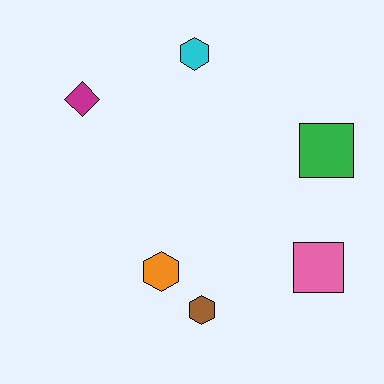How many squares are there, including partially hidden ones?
There are 2 squares.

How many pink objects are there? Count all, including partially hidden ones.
There is 1 pink object.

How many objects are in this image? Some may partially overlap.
There are 6 objects.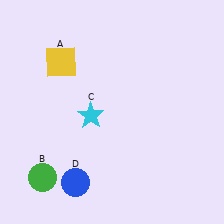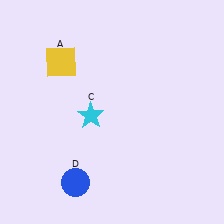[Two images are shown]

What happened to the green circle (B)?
The green circle (B) was removed in Image 2. It was in the bottom-left area of Image 1.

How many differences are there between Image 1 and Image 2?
There is 1 difference between the two images.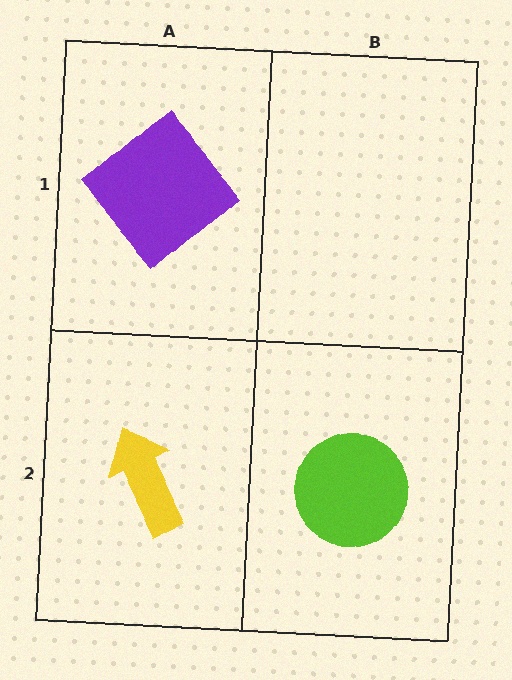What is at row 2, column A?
A yellow arrow.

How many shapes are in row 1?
1 shape.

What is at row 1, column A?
A purple diamond.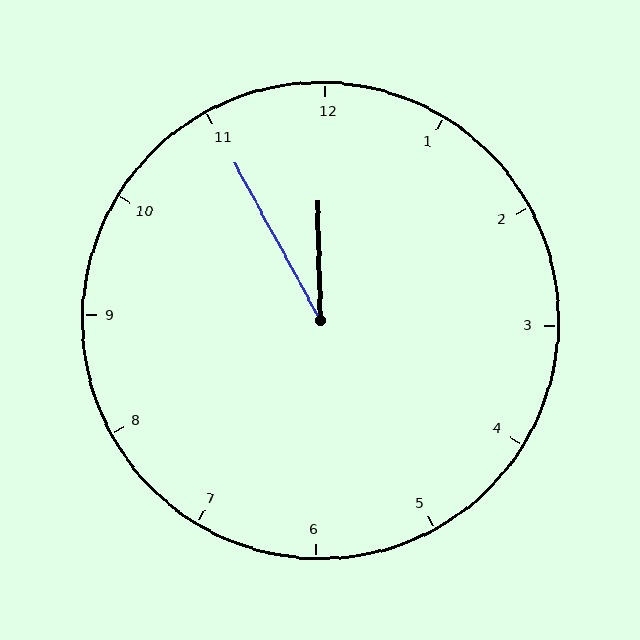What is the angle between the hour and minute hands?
Approximately 28 degrees.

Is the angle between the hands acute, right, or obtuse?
It is acute.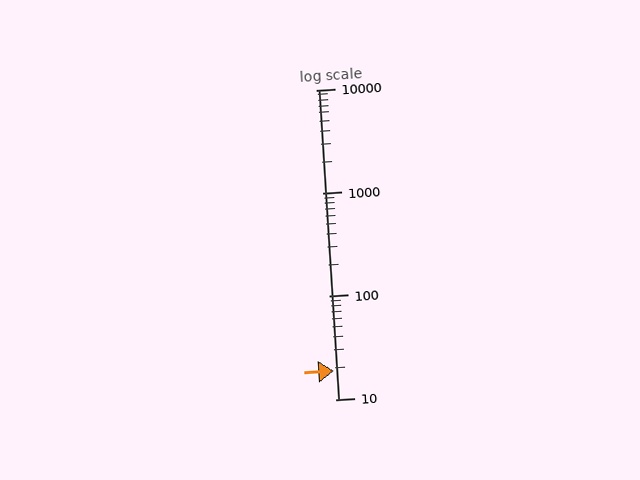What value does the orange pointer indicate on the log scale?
The pointer indicates approximately 19.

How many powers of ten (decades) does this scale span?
The scale spans 3 decades, from 10 to 10000.